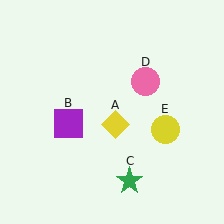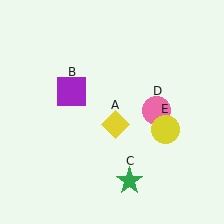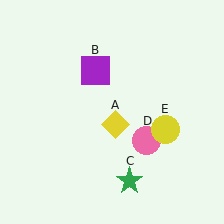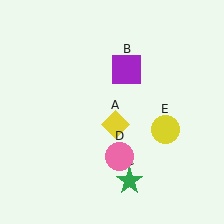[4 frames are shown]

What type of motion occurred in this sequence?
The purple square (object B), pink circle (object D) rotated clockwise around the center of the scene.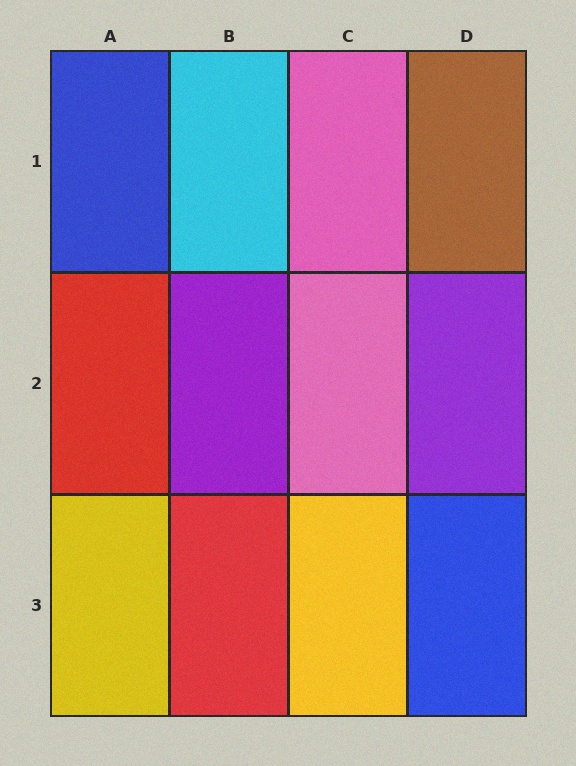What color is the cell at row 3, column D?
Blue.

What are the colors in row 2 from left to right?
Red, purple, pink, purple.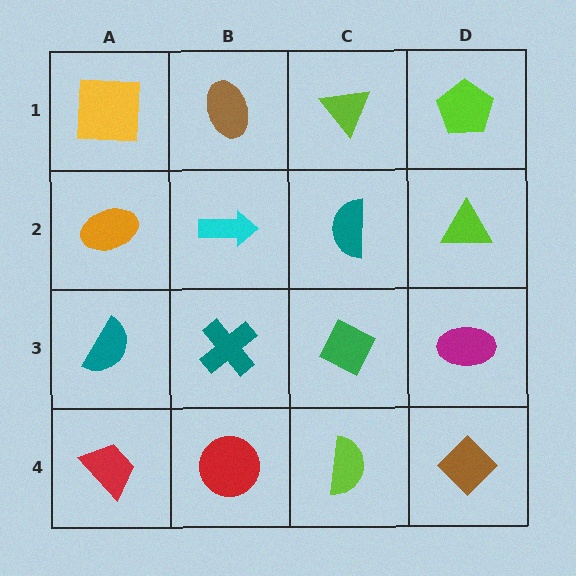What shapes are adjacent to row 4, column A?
A teal semicircle (row 3, column A), a red circle (row 4, column B).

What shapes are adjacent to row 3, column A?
An orange ellipse (row 2, column A), a red trapezoid (row 4, column A), a teal cross (row 3, column B).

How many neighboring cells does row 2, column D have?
3.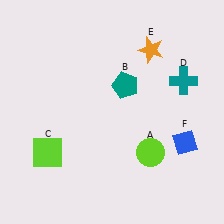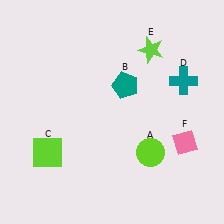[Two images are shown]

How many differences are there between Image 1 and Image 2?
There are 2 differences between the two images.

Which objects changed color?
E changed from orange to lime. F changed from blue to pink.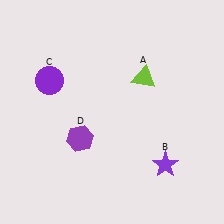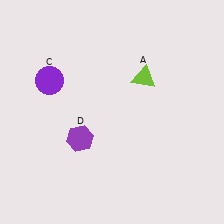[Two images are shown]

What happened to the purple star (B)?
The purple star (B) was removed in Image 2. It was in the bottom-right area of Image 1.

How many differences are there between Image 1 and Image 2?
There is 1 difference between the two images.